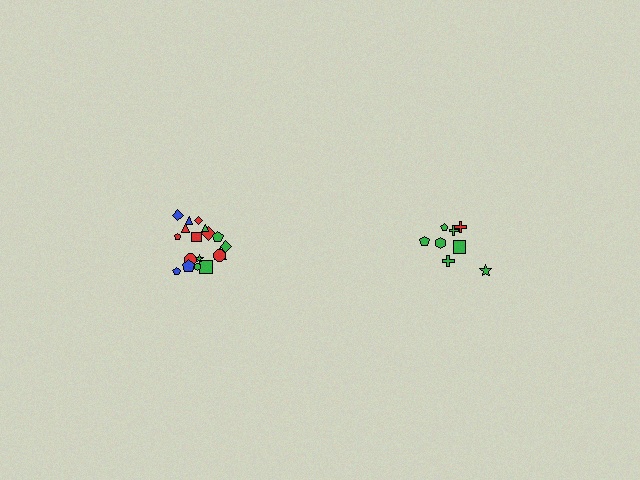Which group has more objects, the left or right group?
The left group.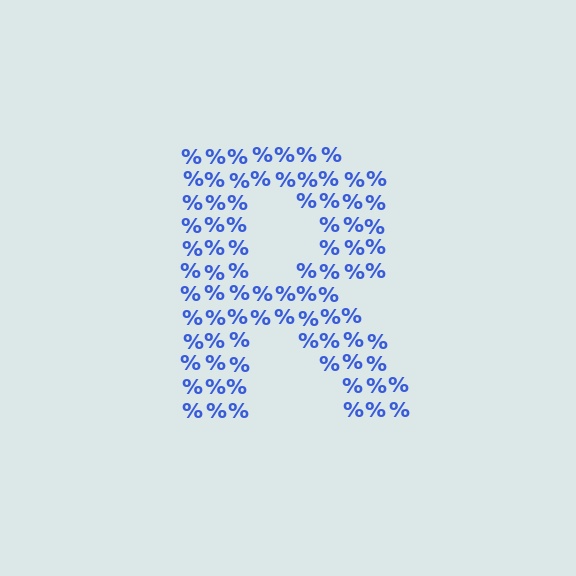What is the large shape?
The large shape is the letter R.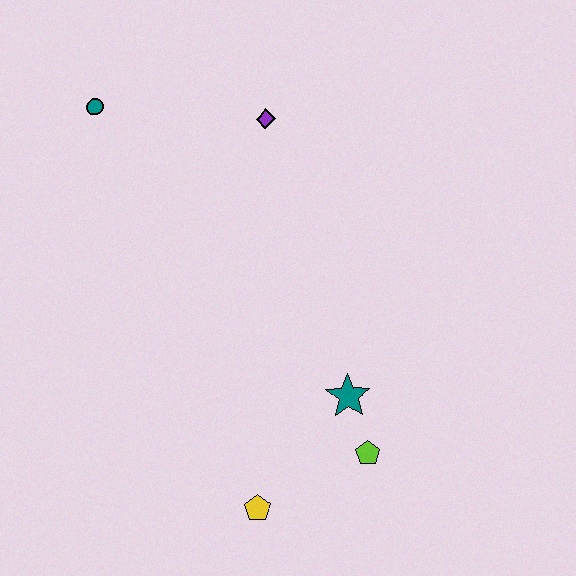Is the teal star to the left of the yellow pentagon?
No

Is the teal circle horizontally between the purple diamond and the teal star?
No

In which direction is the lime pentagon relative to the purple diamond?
The lime pentagon is below the purple diamond.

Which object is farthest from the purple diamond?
The yellow pentagon is farthest from the purple diamond.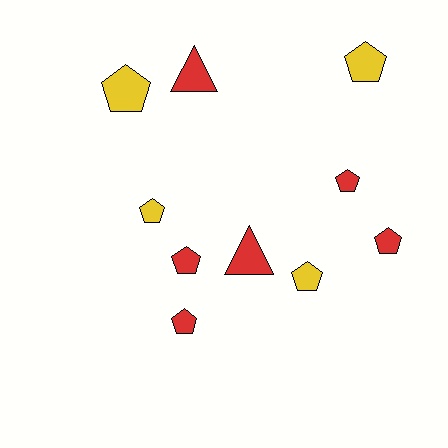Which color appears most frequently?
Red, with 6 objects.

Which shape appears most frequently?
Pentagon, with 8 objects.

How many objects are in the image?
There are 10 objects.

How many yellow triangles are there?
There are no yellow triangles.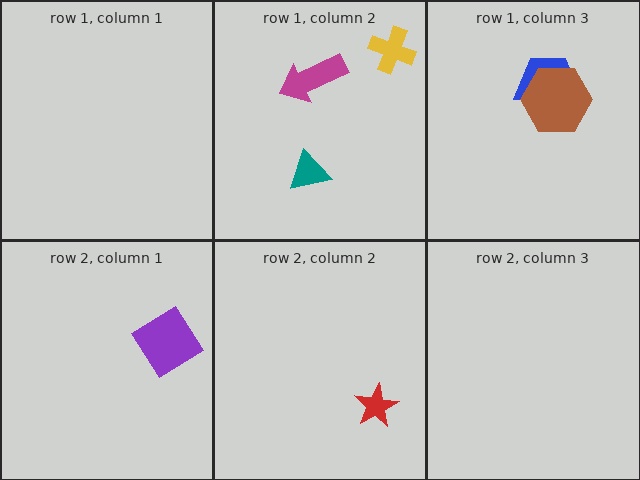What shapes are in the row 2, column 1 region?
The purple diamond.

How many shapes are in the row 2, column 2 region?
1.